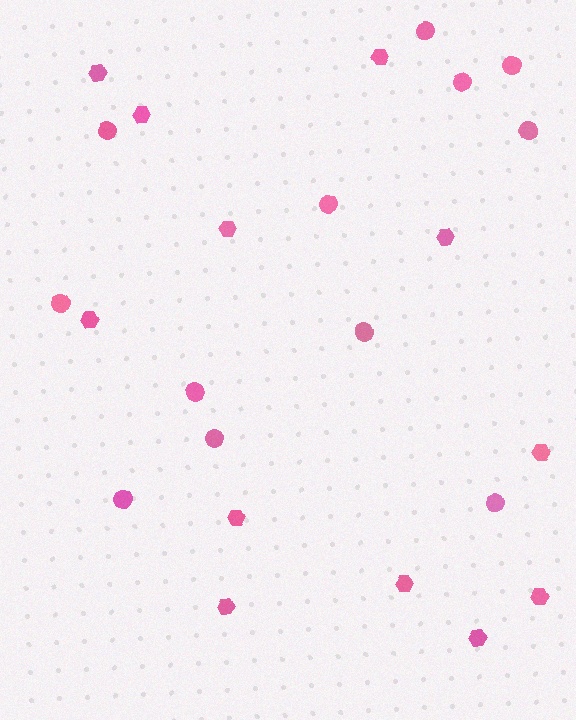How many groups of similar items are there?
There are 2 groups: one group of hexagons (12) and one group of circles (12).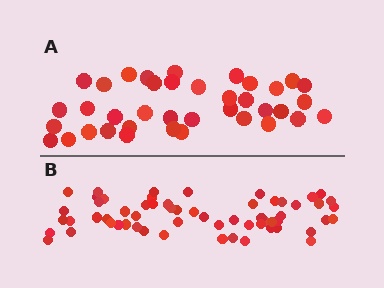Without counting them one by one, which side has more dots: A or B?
Region B (the bottom region) has more dots.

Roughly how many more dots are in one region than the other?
Region B has approximately 20 more dots than region A.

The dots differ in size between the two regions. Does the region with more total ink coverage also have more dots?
No. Region A has more total ink coverage because its dots are larger, but region B actually contains more individual dots. Total area can be misleading — the number of items is what matters here.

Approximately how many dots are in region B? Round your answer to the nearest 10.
About 60 dots.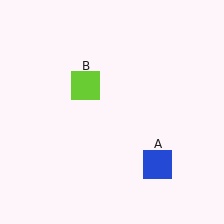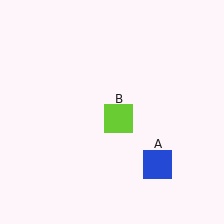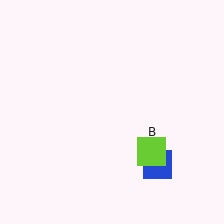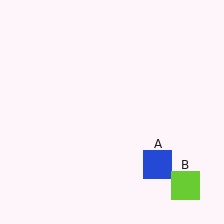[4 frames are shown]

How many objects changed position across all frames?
1 object changed position: lime square (object B).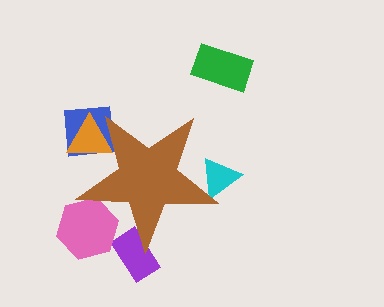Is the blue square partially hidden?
Yes, the blue square is partially hidden behind the brown star.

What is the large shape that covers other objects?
A brown star.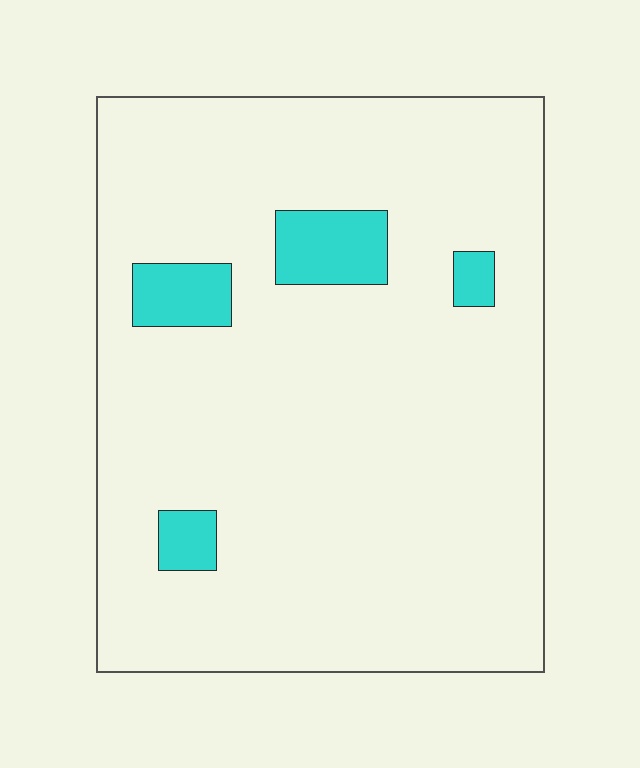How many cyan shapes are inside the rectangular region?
4.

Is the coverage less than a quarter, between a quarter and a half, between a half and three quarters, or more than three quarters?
Less than a quarter.